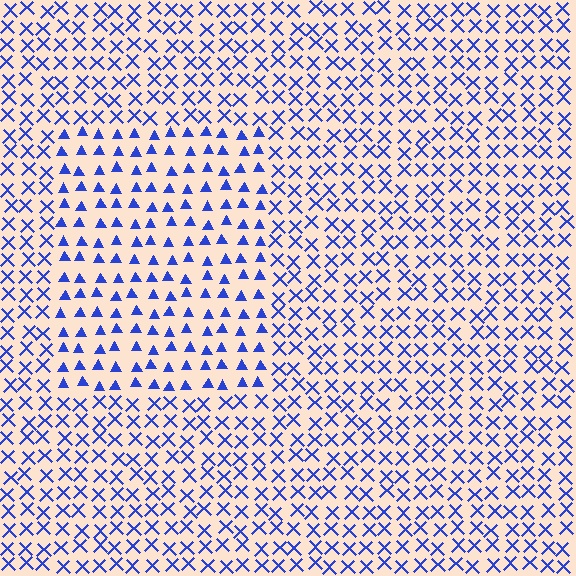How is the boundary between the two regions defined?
The boundary is defined by a change in element shape: triangles inside vs. X marks outside. All elements share the same color and spacing.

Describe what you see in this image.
The image is filled with small blue elements arranged in a uniform grid. A rectangle-shaped region contains triangles, while the surrounding area contains X marks. The boundary is defined purely by the change in element shape.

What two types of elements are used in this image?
The image uses triangles inside the rectangle region and X marks outside it.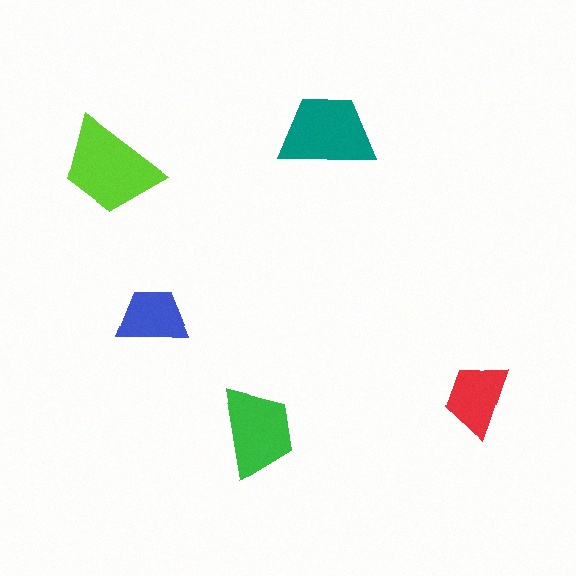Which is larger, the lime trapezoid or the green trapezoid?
The lime one.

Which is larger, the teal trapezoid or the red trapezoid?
The teal one.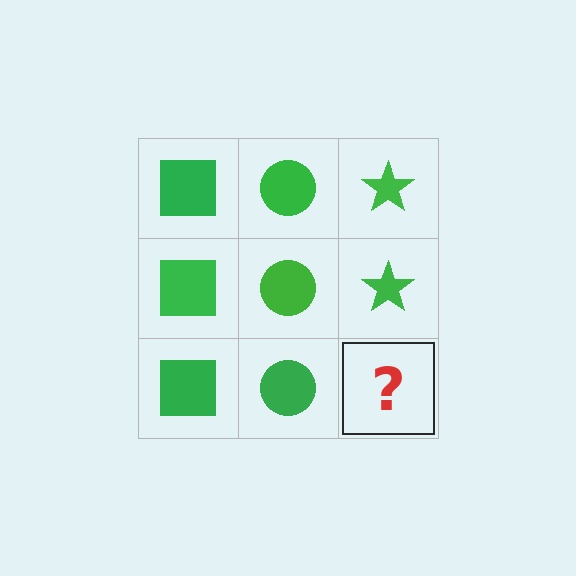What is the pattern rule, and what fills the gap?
The rule is that each column has a consistent shape. The gap should be filled with a green star.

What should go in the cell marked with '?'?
The missing cell should contain a green star.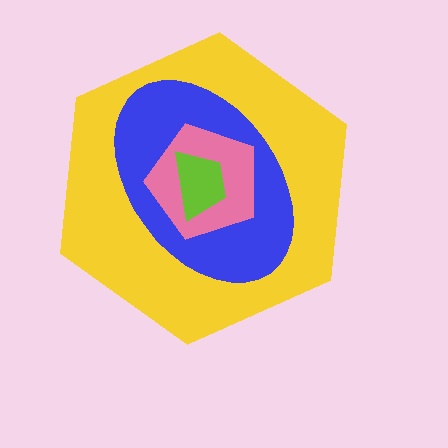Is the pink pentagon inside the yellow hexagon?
Yes.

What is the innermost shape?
The lime trapezoid.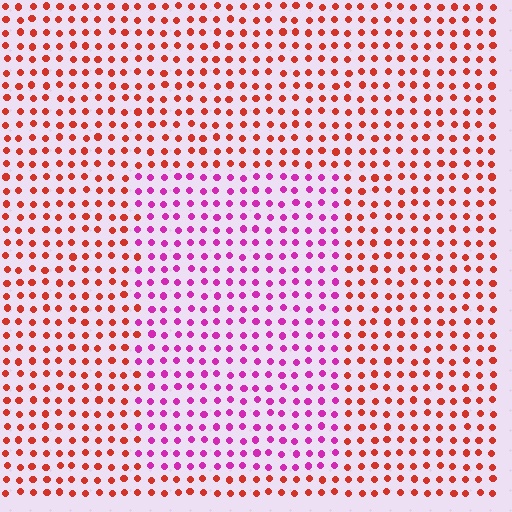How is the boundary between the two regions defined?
The boundary is defined purely by a slight shift in hue (about 53 degrees). Spacing, size, and orientation are identical on both sides.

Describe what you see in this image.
The image is filled with small red elements in a uniform arrangement. A rectangle-shaped region is visible where the elements are tinted to a slightly different hue, forming a subtle color boundary.